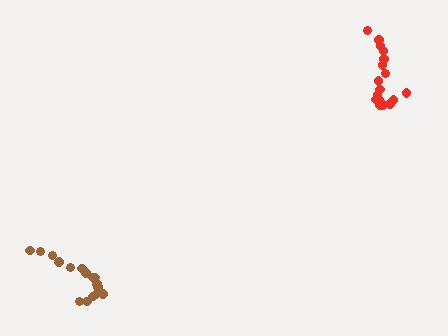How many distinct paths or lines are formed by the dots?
There are 2 distinct paths.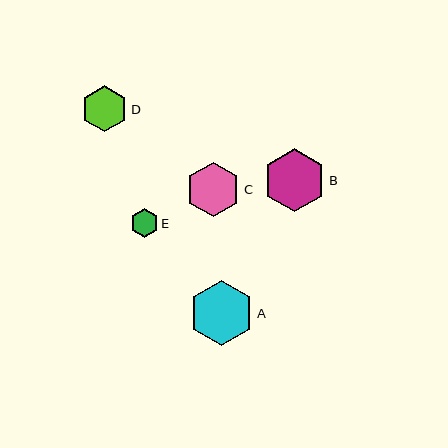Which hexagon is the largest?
Hexagon A is the largest with a size of approximately 65 pixels.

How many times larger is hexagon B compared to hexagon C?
Hexagon B is approximately 1.1 times the size of hexagon C.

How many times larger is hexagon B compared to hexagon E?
Hexagon B is approximately 2.2 times the size of hexagon E.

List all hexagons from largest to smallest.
From largest to smallest: A, B, C, D, E.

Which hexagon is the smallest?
Hexagon E is the smallest with a size of approximately 28 pixels.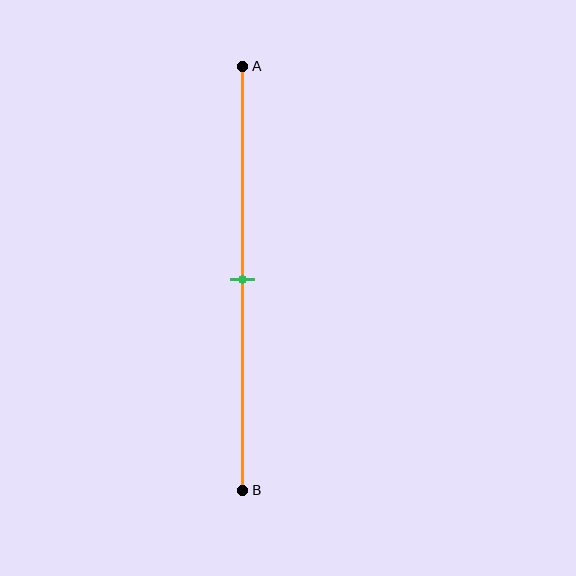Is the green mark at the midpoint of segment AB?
Yes, the mark is approximately at the midpoint.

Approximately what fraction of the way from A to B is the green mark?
The green mark is approximately 50% of the way from A to B.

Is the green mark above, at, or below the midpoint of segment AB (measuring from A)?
The green mark is approximately at the midpoint of segment AB.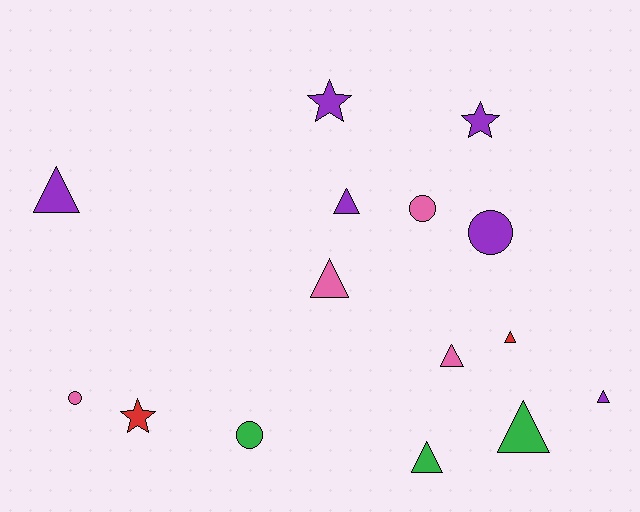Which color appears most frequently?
Purple, with 6 objects.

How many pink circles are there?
There are 2 pink circles.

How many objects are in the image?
There are 15 objects.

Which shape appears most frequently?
Triangle, with 8 objects.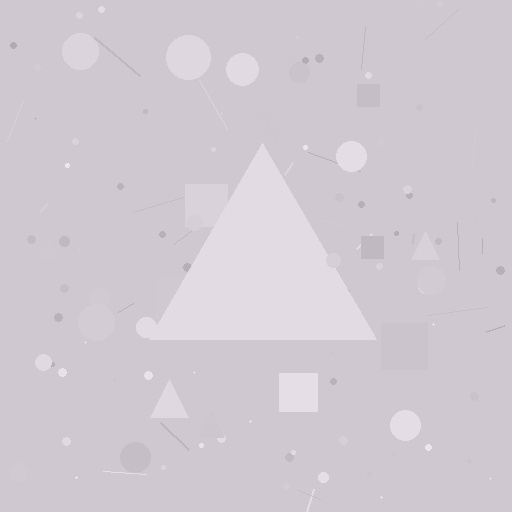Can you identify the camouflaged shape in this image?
The camouflaged shape is a triangle.